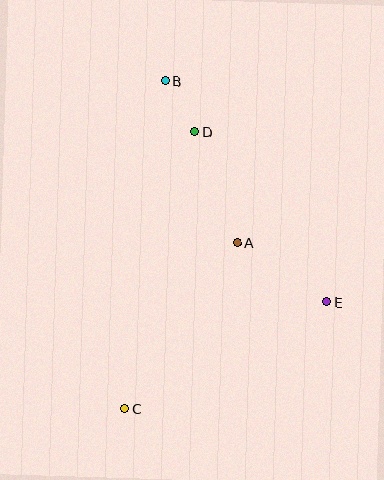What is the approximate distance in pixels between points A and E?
The distance between A and E is approximately 108 pixels.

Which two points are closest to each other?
Points B and D are closest to each other.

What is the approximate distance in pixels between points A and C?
The distance between A and C is approximately 201 pixels.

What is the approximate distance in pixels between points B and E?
The distance between B and E is approximately 274 pixels.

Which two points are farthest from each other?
Points B and C are farthest from each other.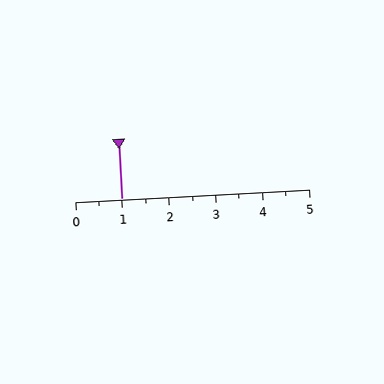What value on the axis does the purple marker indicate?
The marker indicates approximately 1.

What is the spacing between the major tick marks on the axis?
The major ticks are spaced 1 apart.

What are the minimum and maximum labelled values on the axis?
The axis runs from 0 to 5.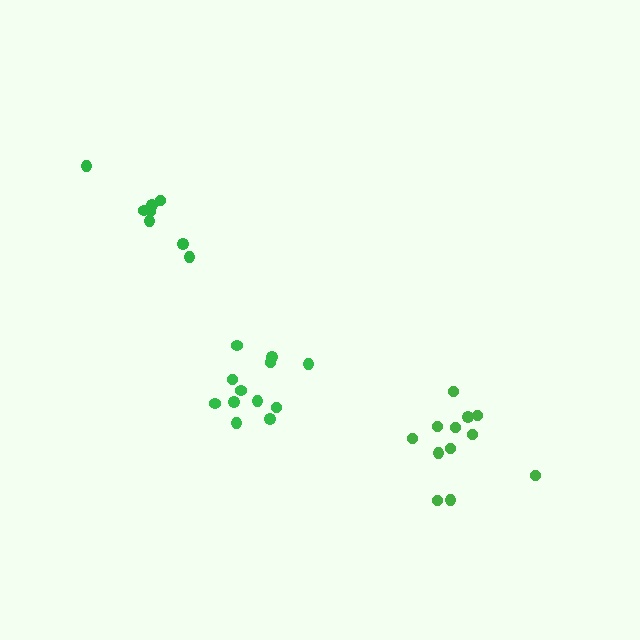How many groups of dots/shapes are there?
There are 3 groups.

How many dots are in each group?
Group 1: 12 dots, Group 2: 8 dots, Group 3: 12 dots (32 total).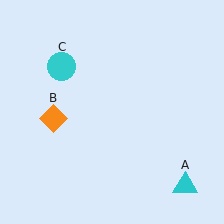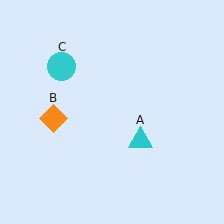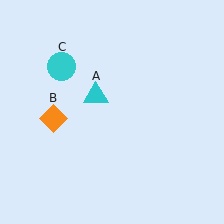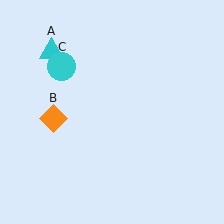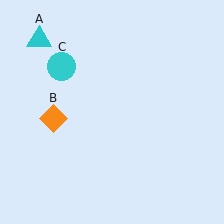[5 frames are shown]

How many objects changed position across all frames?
1 object changed position: cyan triangle (object A).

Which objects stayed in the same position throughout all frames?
Orange diamond (object B) and cyan circle (object C) remained stationary.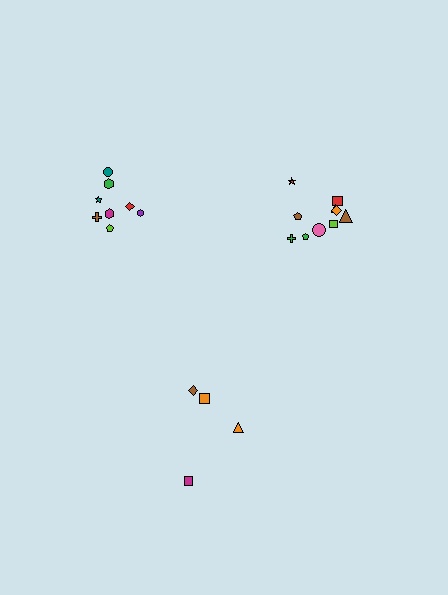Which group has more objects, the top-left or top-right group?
The top-right group.